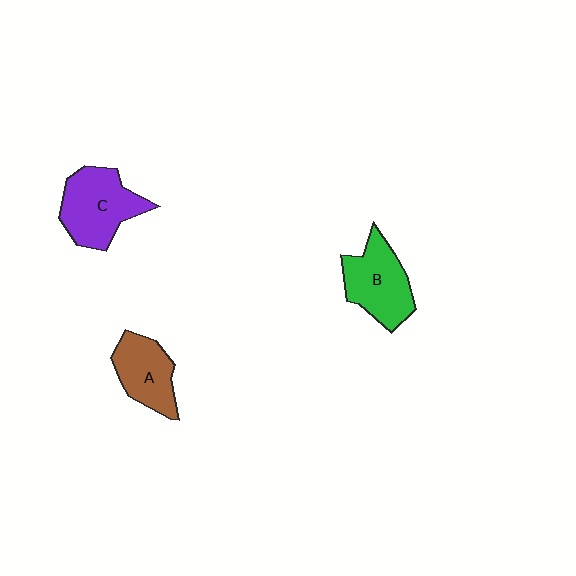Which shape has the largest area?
Shape C (purple).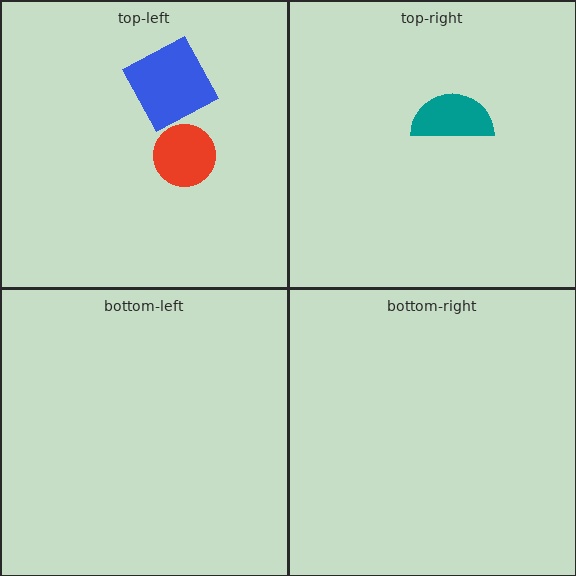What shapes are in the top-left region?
The blue square, the red circle.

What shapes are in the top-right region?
The teal semicircle.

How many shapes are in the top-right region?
1.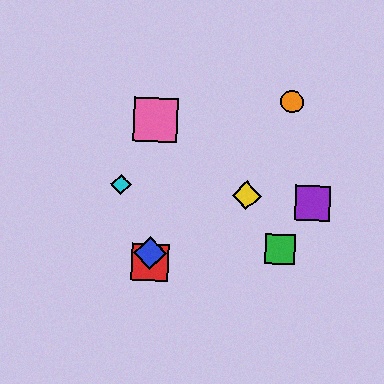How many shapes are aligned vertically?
3 shapes (the red square, the blue diamond, the pink square) are aligned vertically.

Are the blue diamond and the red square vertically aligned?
Yes, both are at x≈150.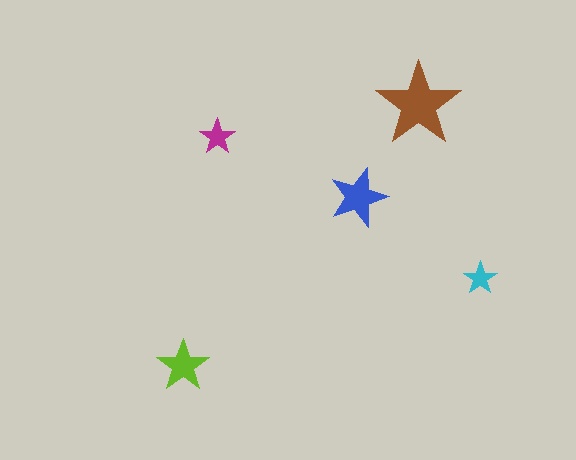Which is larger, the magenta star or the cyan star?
The magenta one.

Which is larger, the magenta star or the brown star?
The brown one.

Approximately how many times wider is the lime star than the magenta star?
About 1.5 times wider.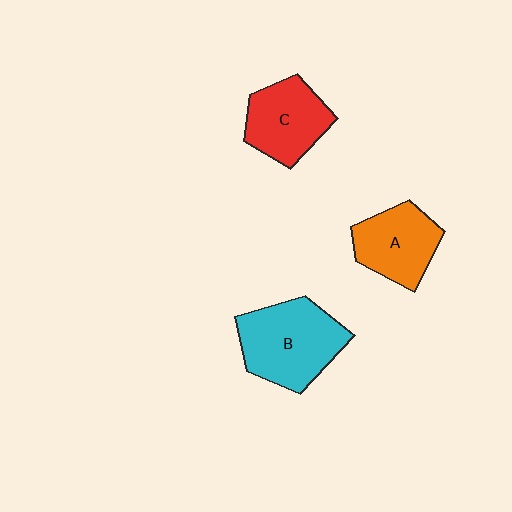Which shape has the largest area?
Shape B (cyan).